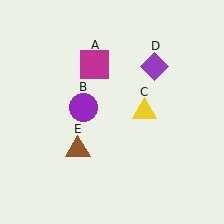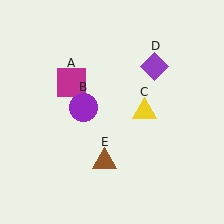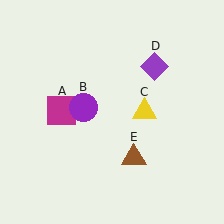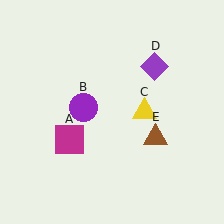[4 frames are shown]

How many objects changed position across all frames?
2 objects changed position: magenta square (object A), brown triangle (object E).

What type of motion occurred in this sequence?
The magenta square (object A), brown triangle (object E) rotated counterclockwise around the center of the scene.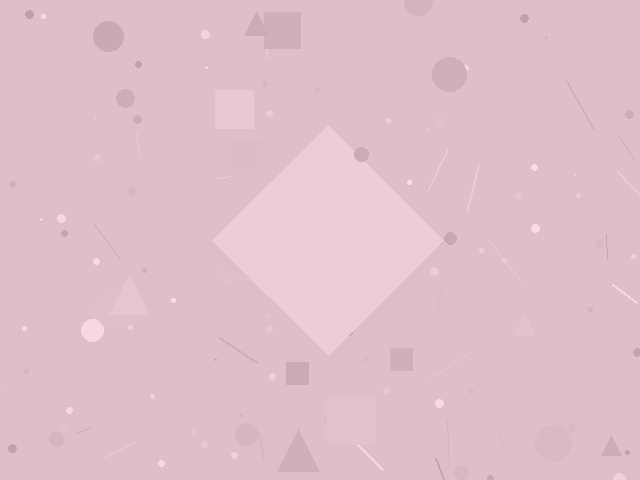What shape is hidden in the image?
A diamond is hidden in the image.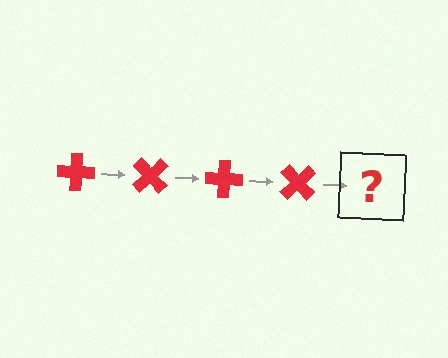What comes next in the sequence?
The next element should be a red cross rotated 180 degrees.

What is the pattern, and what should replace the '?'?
The pattern is that the cross rotates 45 degrees each step. The '?' should be a red cross rotated 180 degrees.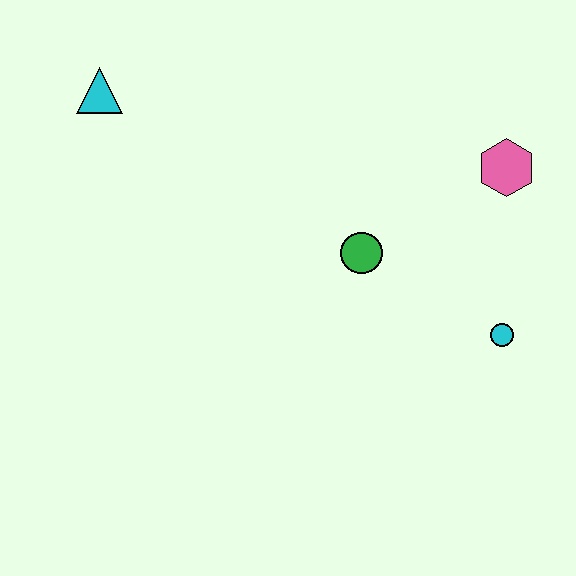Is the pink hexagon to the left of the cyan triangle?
No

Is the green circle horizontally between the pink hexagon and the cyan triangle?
Yes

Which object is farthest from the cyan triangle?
The cyan circle is farthest from the cyan triangle.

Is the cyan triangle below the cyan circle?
No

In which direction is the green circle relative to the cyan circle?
The green circle is to the left of the cyan circle.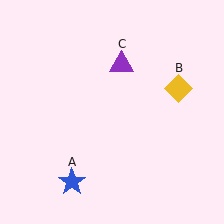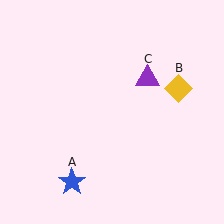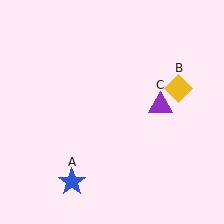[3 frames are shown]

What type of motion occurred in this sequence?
The purple triangle (object C) rotated clockwise around the center of the scene.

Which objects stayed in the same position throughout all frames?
Blue star (object A) and yellow diamond (object B) remained stationary.